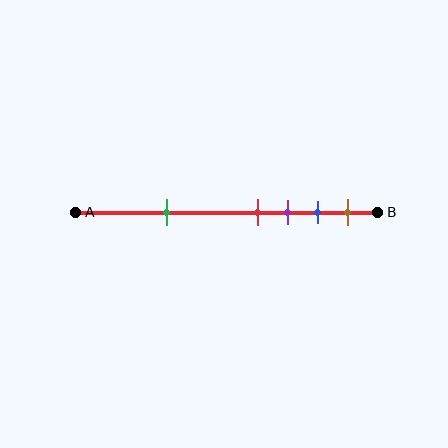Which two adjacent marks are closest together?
The red and purple marks are the closest adjacent pair.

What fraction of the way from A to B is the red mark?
The red mark is approximately 60% (0.6) of the way from A to B.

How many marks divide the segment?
There are 5 marks dividing the segment.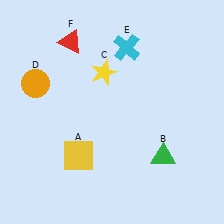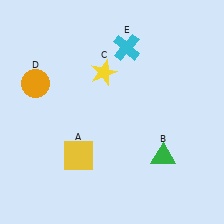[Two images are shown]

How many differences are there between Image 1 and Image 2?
There is 1 difference between the two images.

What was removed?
The red triangle (F) was removed in Image 2.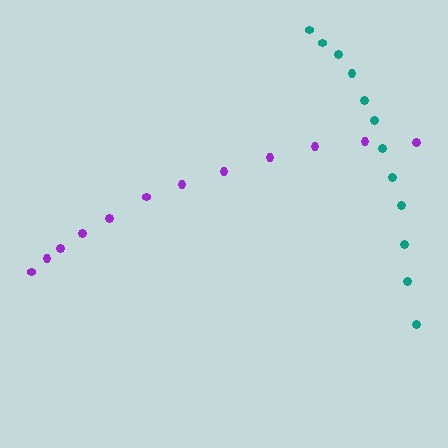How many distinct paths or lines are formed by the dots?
There are 2 distinct paths.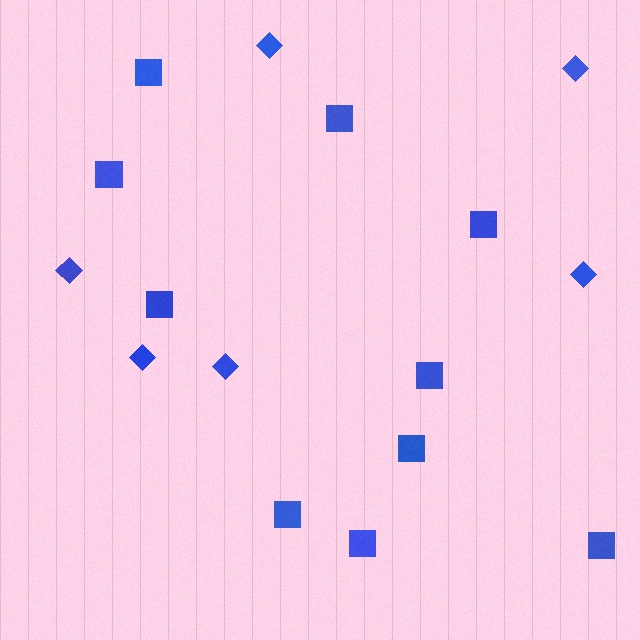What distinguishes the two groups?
There are 2 groups: one group of diamonds (6) and one group of squares (10).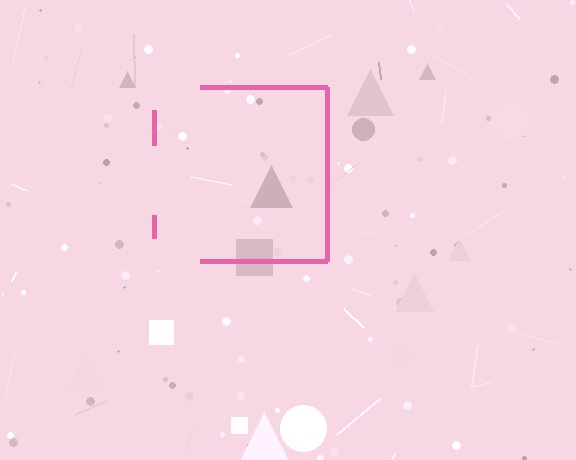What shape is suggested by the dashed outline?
The dashed outline suggests a square.